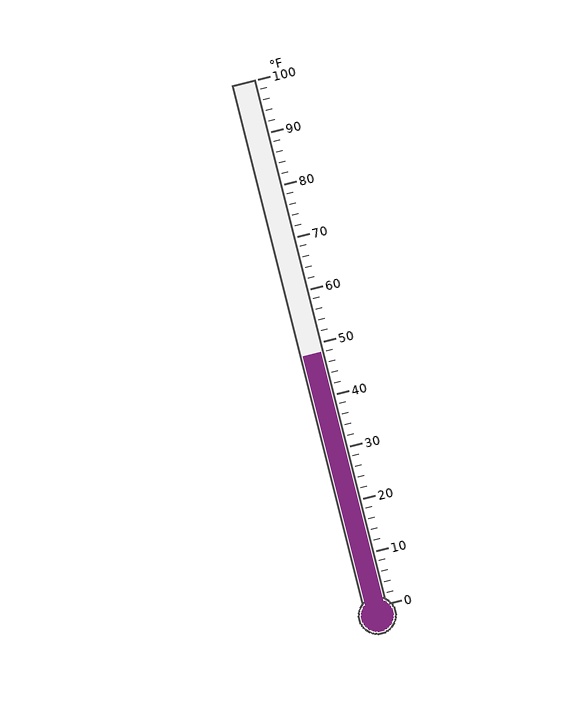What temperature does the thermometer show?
The thermometer shows approximately 48°F.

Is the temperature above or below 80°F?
The temperature is below 80°F.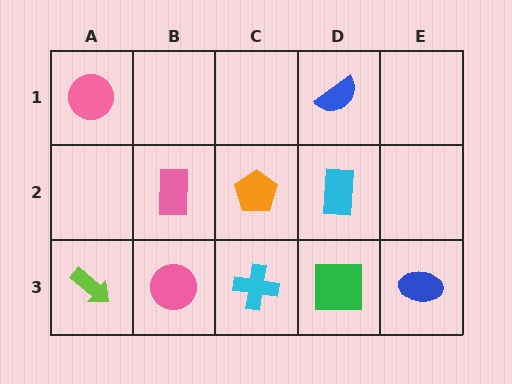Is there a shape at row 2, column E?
No, that cell is empty.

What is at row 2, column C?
An orange pentagon.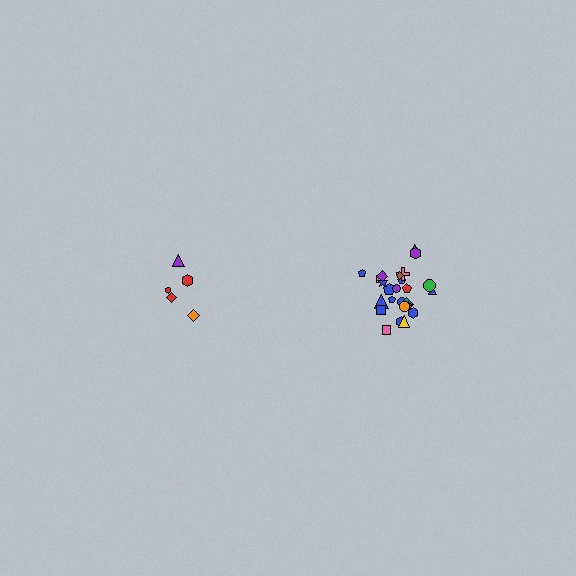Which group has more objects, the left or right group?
The right group.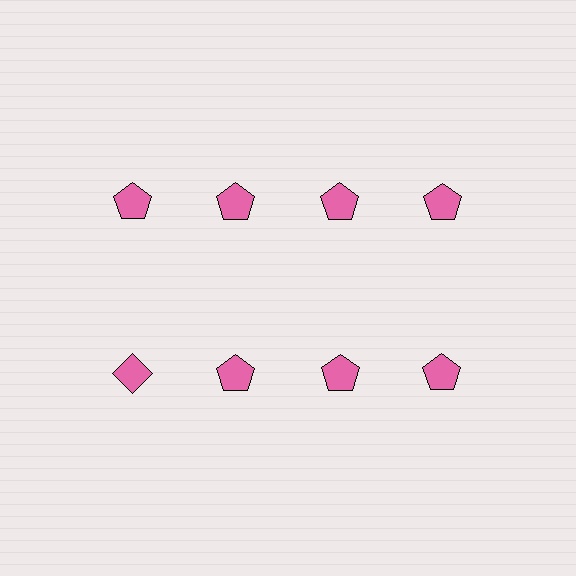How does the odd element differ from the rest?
It has a different shape: diamond instead of pentagon.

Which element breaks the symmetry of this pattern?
The pink diamond in the second row, leftmost column breaks the symmetry. All other shapes are pink pentagons.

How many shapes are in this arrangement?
There are 8 shapes arranged in a grid pattern.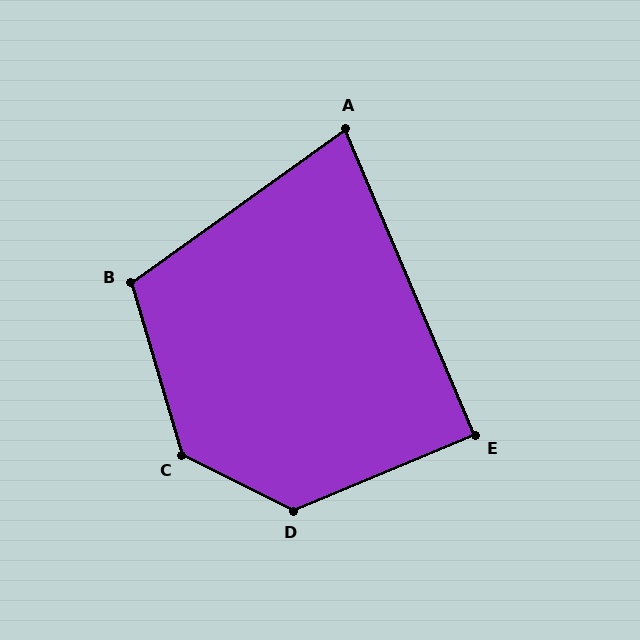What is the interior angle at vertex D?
Approximately 131 degrees (obtuse).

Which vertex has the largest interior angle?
C, at approximately 133 degrees.